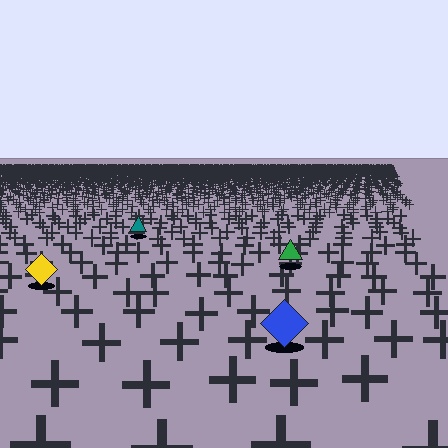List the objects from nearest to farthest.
From nearest to farthest: the blue diamond, the yellow diamond, the green triangle, the teal triangle.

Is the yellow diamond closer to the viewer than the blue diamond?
No. The blue diamond is closer — you can tell from the texture gradient: the ground texture is coarser near it.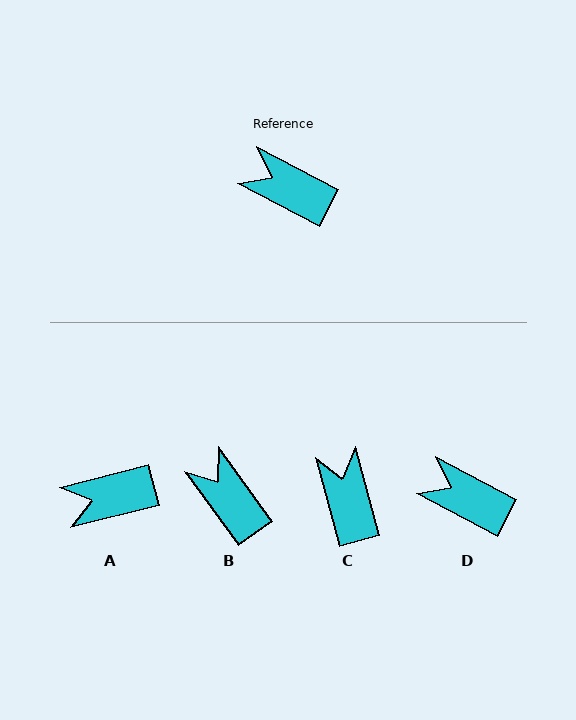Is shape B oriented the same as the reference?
No, it is off by about 27 degrees.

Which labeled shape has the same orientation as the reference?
D.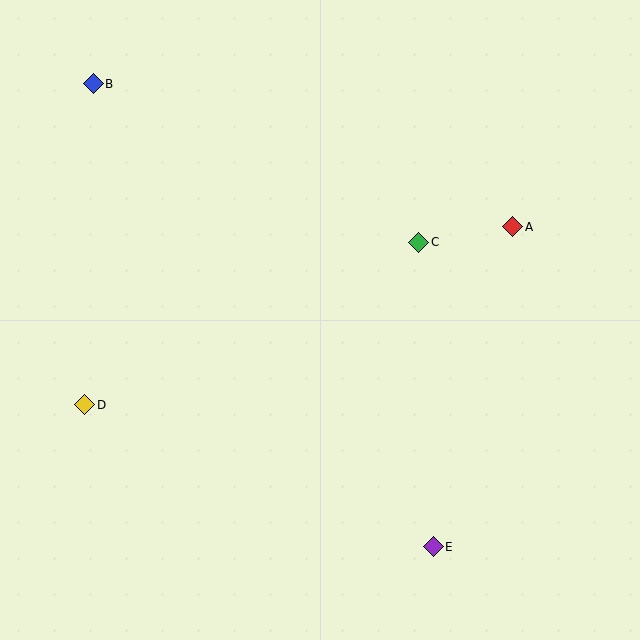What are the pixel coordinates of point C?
Point C is at (419, 242).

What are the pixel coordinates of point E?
Point E is at (433, 547).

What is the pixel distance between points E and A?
The distance between E and A is 329 pixels.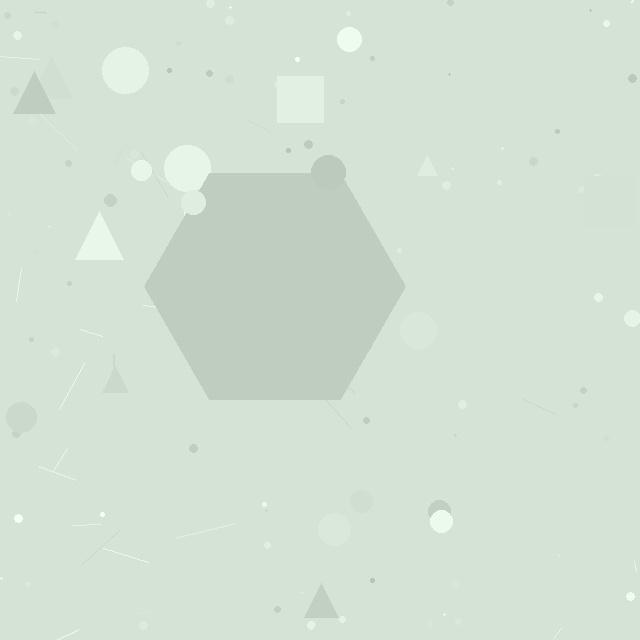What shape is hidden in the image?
A hexagon is hidden in the image.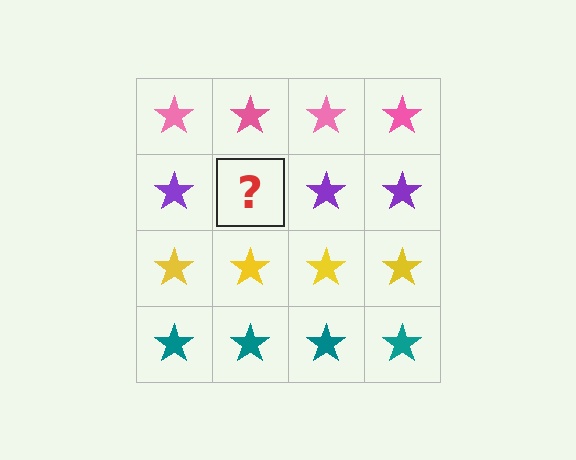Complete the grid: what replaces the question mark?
The question mark should be replaced with a purple star.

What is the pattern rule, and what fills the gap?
The rule is that each row has a consistent color. The gap should be filled with a purple star.